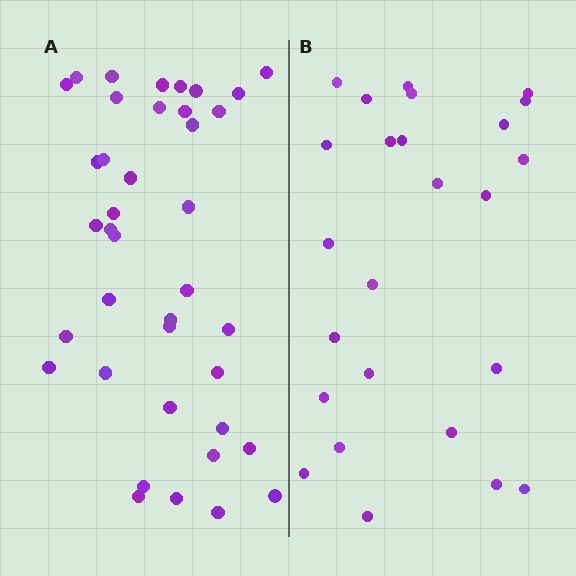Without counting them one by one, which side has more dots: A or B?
Region A (the left region) has more dots.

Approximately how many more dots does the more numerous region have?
Region A has approximately 15 more dots than region B.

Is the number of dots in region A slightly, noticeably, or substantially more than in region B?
Region A has substantially more. The ratio is roughly 1.6 to 1.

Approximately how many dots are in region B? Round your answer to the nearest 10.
About 20 dots. (The exact count is 25, which rounds to 20.)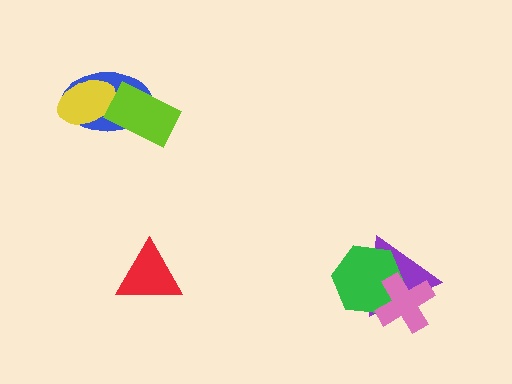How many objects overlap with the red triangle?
0 objects overlap with the red triangle.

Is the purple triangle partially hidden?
Yes, it is partially covered by another shape.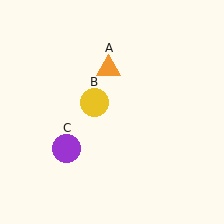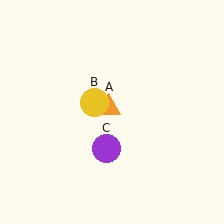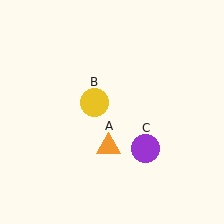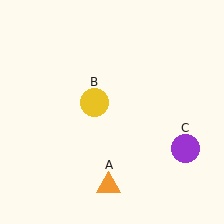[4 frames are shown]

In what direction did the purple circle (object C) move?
The purple circle (object C) moved right.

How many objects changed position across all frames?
2 objects changed position: orange triangle (object A), purple circle (object C).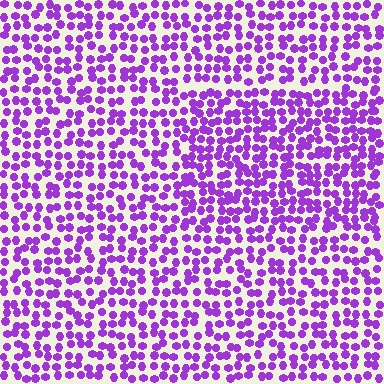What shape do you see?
I see a rectangle.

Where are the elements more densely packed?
The elements are more densely packed inside the rectangle boundary.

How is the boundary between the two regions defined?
The boundary is defined by a change in element density (approximately 1.4x ratio). All elements are the same color, size, and shape.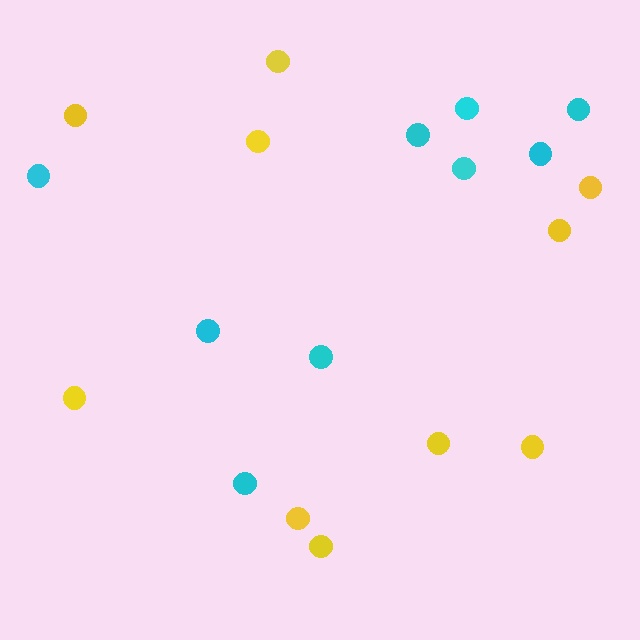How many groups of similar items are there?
There are 2 groups: one group of cyan circles (9) and one group of yellow circles (10).